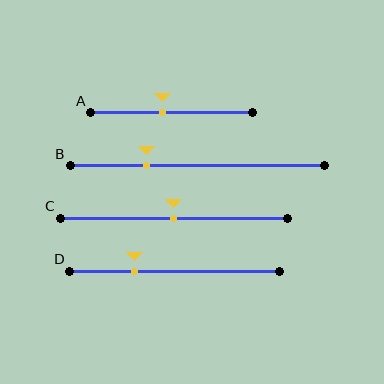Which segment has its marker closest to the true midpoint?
Segment C has its marker closest to the true midpoint.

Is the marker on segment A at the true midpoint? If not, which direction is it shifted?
No, the marker on segment A is shifted to the left by about 5% of the segment length.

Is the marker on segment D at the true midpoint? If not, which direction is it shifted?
No, the marker on segment D is shifted to the left by about 19% of the segment length.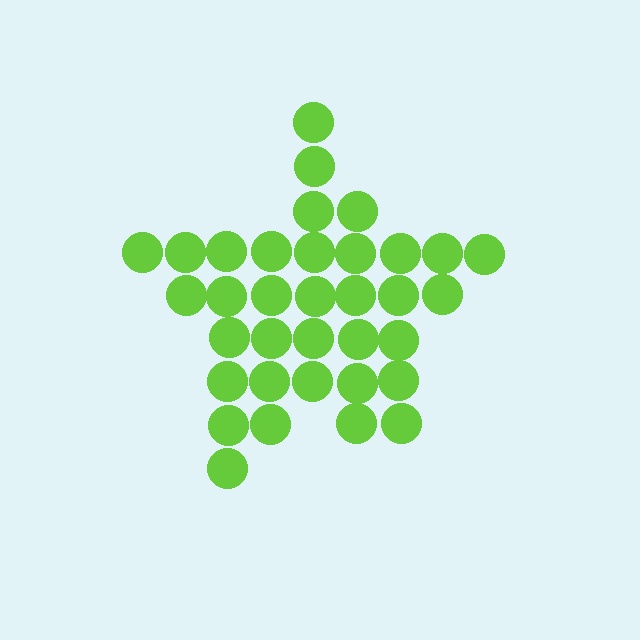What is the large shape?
The large shape is a star.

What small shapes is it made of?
It is made of small circles.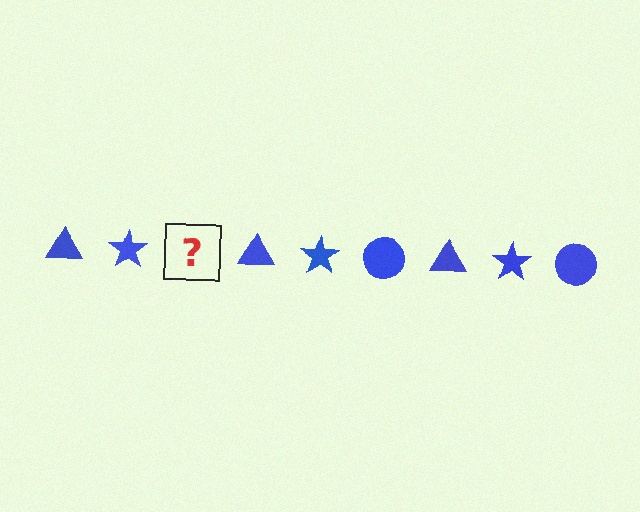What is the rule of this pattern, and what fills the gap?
The rule is that the pattern cycles through triangle, star, circle shapes in blue. The gap should be filled with a blue circle.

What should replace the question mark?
The question mark should be replaced with a blue circle.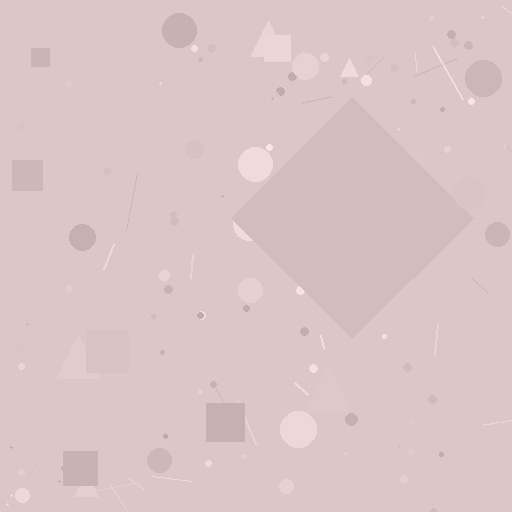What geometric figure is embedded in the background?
A diamond is embedded in the background.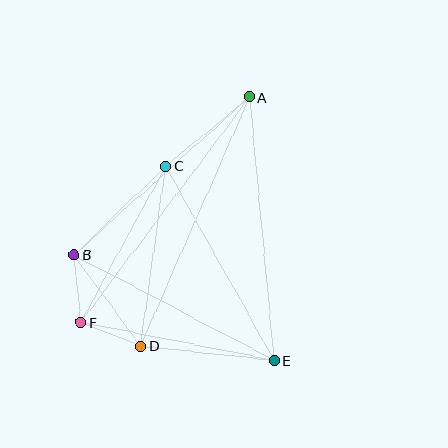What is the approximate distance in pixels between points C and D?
The distance between C and D is approximately 182 pixels.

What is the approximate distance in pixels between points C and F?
The distance between C and F is approximately 178 pixels.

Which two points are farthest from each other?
Points A and F are farthest from each other.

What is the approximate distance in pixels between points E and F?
The distance between E and F is approximately 197 pixels.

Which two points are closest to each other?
Points D and F are closest to each other.